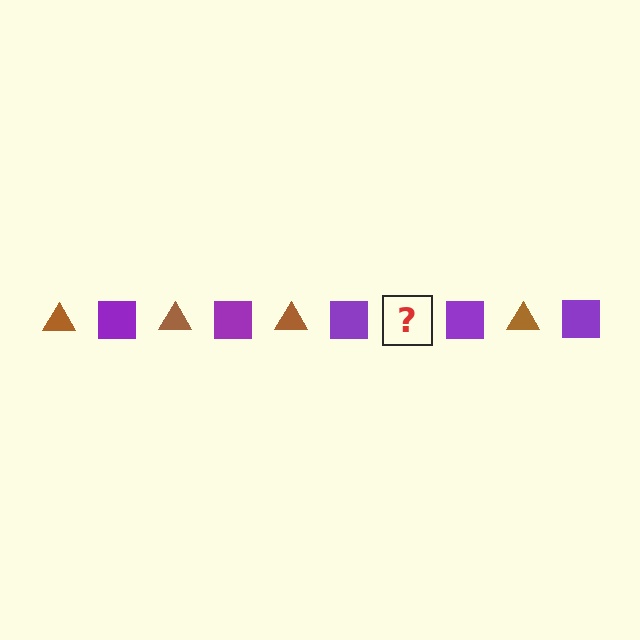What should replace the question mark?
The question mark should be replaced with a brown triangle.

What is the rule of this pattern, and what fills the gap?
The rule is that the pattern alternates between brown triangle and purple square. The gap should be filled with a brown triangle.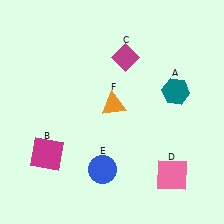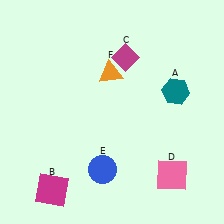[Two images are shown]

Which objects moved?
The objects that moved are: the magenta square (B), the orange triangle (F).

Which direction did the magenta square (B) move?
The magenta square (B) moved down.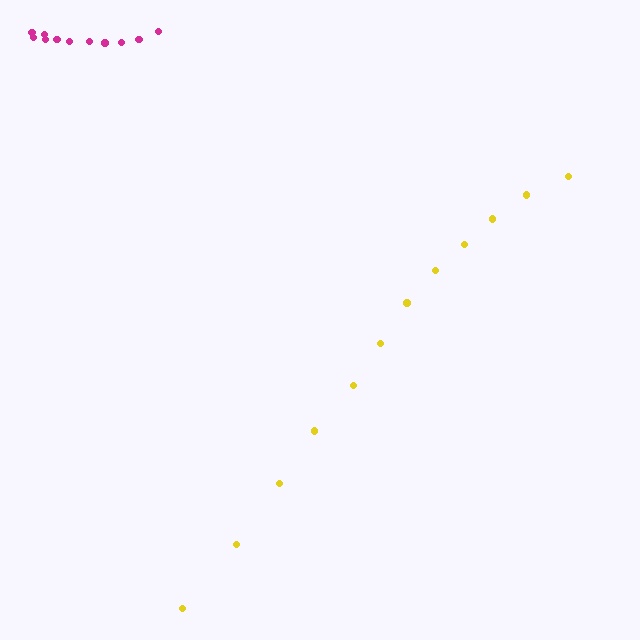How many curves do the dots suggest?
There are 2 distinct paths.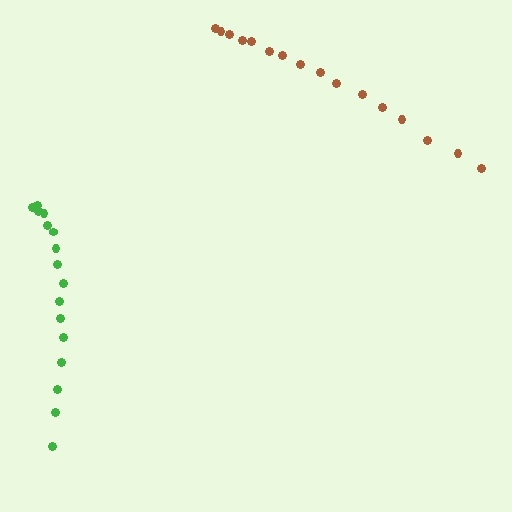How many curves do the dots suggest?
There are 2 distinct paths.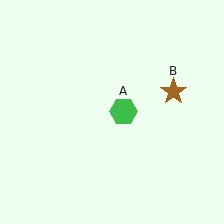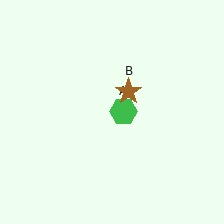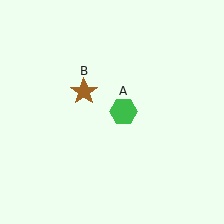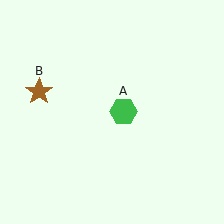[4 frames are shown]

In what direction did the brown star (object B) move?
The brown star (object B) moved left.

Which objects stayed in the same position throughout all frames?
Green hexagon (object A) remained stationary.